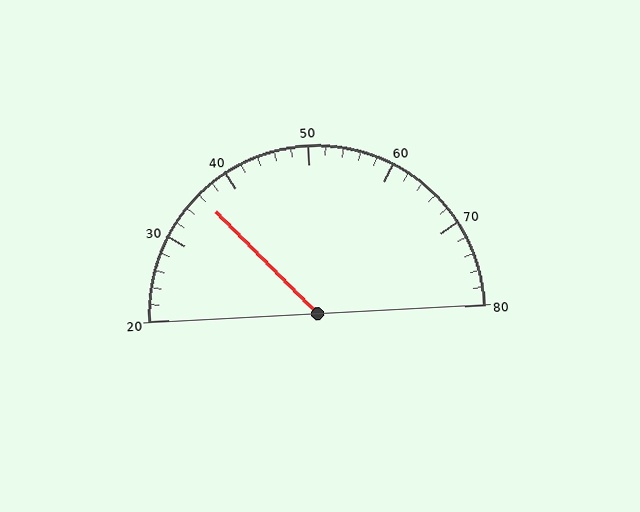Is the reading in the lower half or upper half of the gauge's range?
The reading is in the lower half of the range (20 to 80).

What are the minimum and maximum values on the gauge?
The gauge ranges from 20 to 80.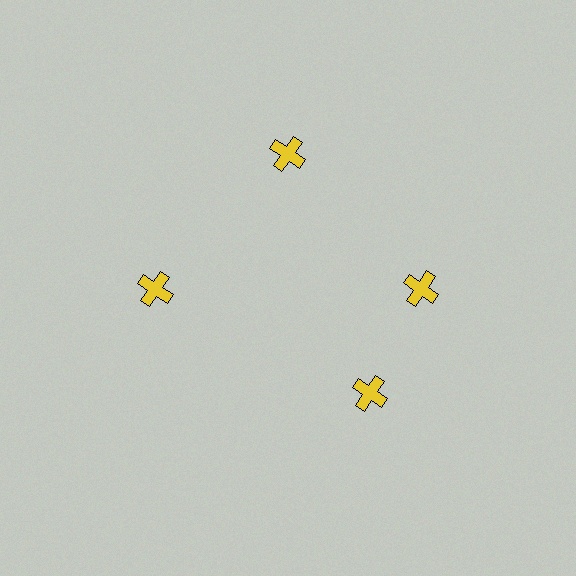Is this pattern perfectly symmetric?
No. The 4 yellow crosses are arranged in a ring, but one element near the 6 o'clock position is rotated out of alignment along the ring, breaking the 4-fold rotational symmetry.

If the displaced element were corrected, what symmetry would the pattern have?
It would have 4-fold rotational symmetry — the pattern would map onto itself every 90 degrees.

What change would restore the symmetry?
The symmetry would be restored by rotating it back into even spacing with its neighbors so that all 4 crosses sit at equal angles and equal distance from the center.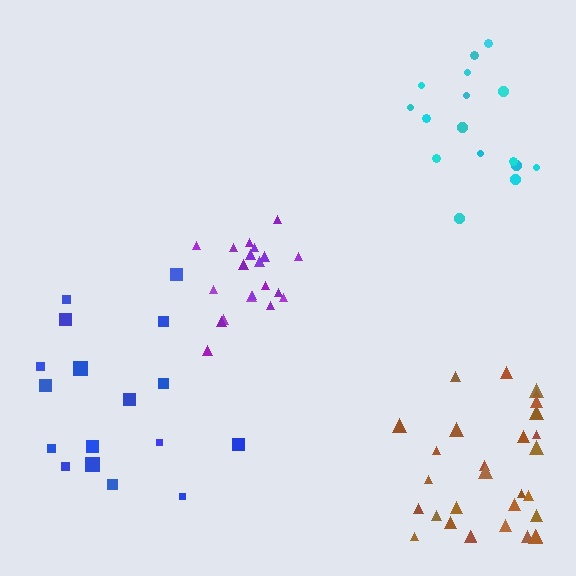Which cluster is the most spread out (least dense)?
Blue.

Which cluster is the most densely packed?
Purple.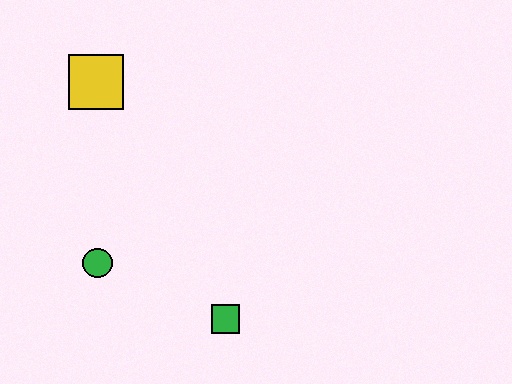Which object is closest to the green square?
The green circle is closest to the green square.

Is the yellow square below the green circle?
No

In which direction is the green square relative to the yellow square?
The green square is below the yellow square.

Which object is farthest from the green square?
The yellow square is farthest from the green square.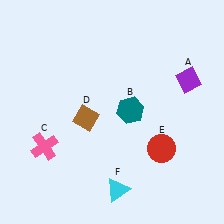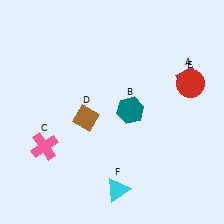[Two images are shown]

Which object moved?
The red circle (E) moved up.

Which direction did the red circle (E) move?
The red circle (E) moved up.